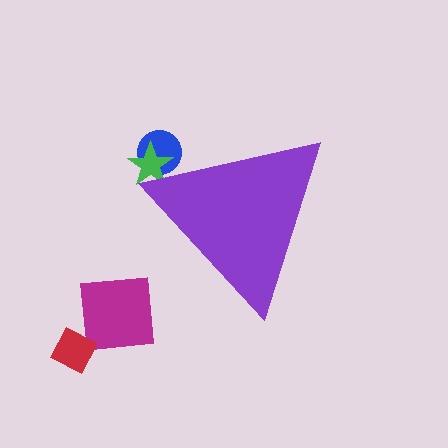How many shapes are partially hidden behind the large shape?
2 shapes are partially hidden.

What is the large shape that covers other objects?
A purple triangle.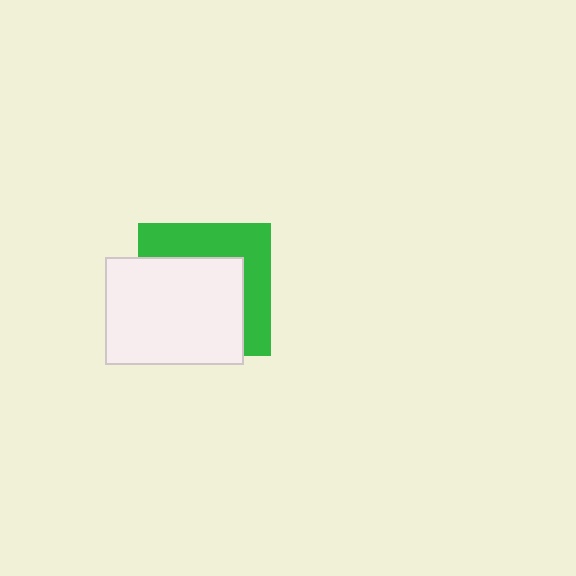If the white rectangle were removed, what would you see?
You would see the complete green square.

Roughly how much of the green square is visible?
A small part of it is visible (roughly 41%).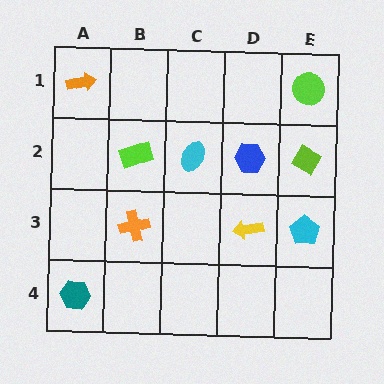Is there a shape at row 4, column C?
No, that cell is empty.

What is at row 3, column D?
A yellow arrow.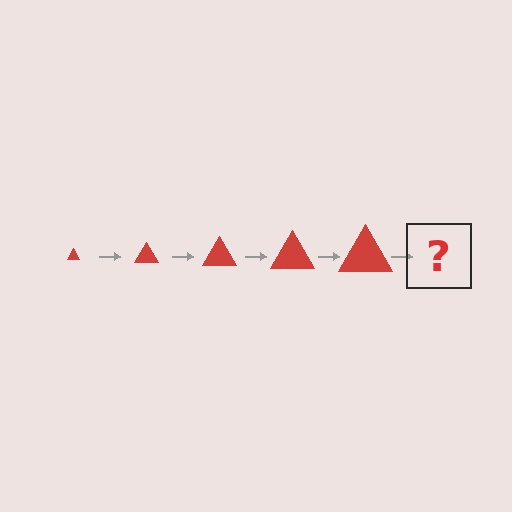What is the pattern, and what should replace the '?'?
The pattern is that the triangle gets progressively larger each step. The '?' should be a red triangle, larger than the previous one.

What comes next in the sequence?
The next element should be a red triangle, larger than the previous one.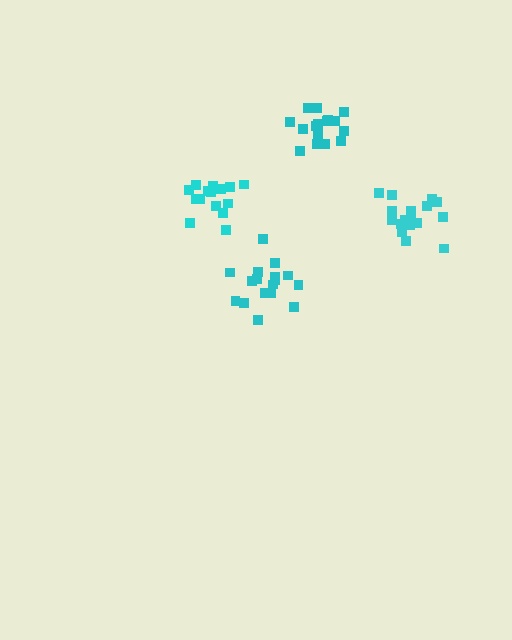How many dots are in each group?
Group 1: 19 dots, Group 2: 16 dots, Group 3: 18 dots, Group 4: 17 dots (70 total).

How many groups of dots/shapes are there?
There are 4 groups.